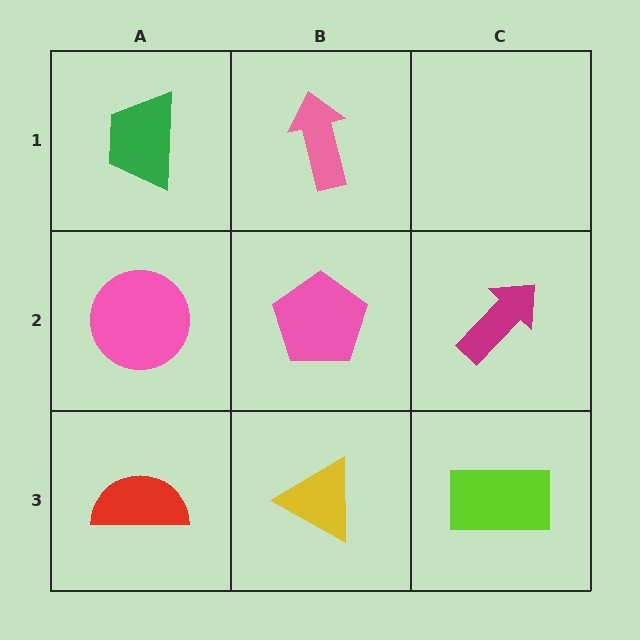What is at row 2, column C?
A magenta arrow.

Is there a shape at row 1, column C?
No, that cell is empty.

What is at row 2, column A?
A pink circle.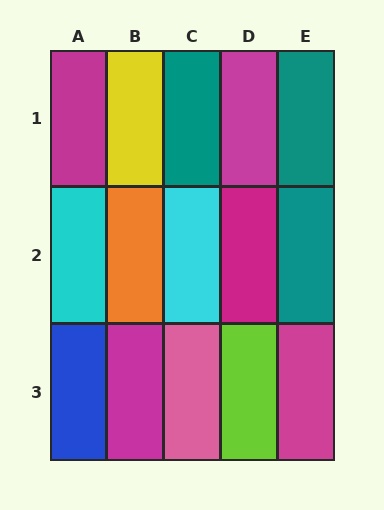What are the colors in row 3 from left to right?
Blue, magenta, pink, lime, magenta.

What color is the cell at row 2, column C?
Cyan.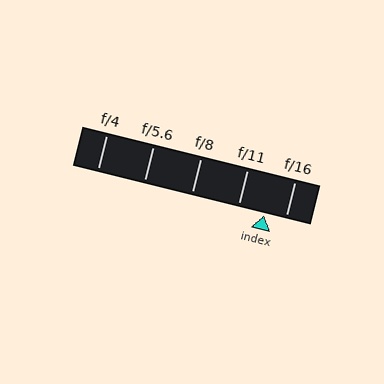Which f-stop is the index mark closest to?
The index mark is closest to f/16.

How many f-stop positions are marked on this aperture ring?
There are 5 f-stop positions marked.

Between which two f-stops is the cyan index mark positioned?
The index mark is between f/11 and f/16.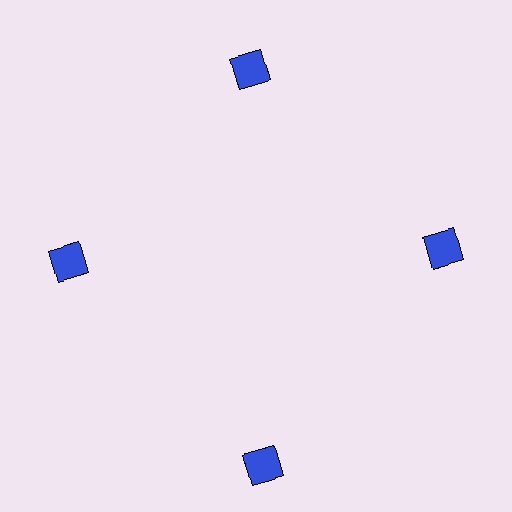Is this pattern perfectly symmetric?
No. The 4 blue squares are arranged in a ring, but one element near the 6 o'clock position is pushed outward from the center, breaking the 4-fold rotational symmetry.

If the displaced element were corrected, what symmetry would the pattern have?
It would have 4-fold rotational symmetry — the pattern would map onto itself every 90 degrees.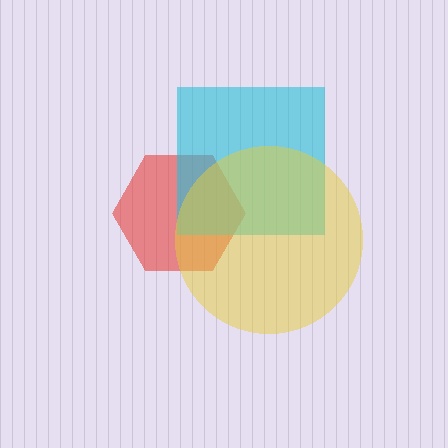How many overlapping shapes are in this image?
There are 3 overlapping shapes in the image.